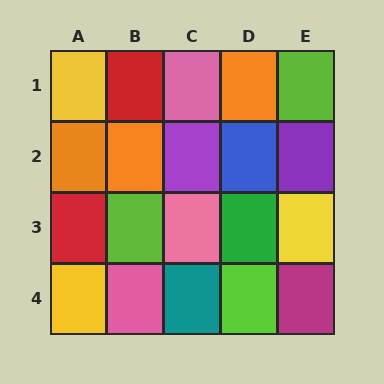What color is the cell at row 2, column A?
Orange.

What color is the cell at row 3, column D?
Green.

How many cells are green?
1 cell is green.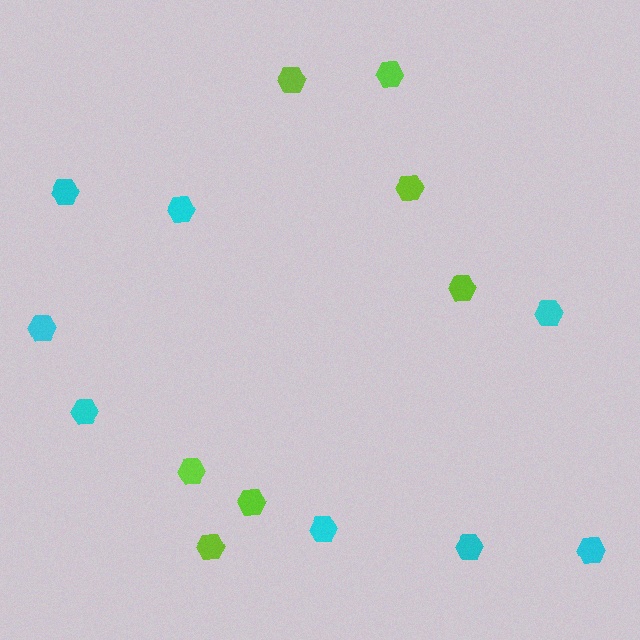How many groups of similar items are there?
There are 2 groups: one group of lime hexagons (7) and one group of cyan hexagons (8).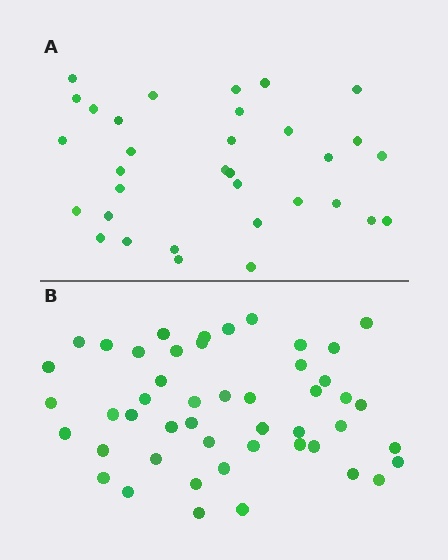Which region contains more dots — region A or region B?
Region B (the bottom region) has more dots.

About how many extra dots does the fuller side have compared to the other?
Region B has approximately 15 more dots than region A.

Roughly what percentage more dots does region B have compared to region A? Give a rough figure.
About 45% more.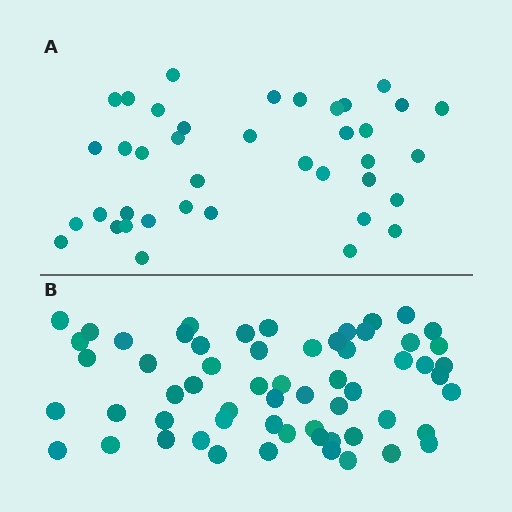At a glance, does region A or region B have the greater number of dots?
Region B (the bottom region) has more dots.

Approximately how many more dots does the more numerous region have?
Region B has approximately 20 more dots than region A.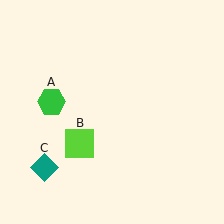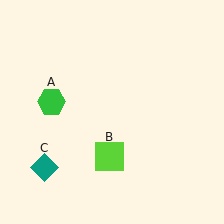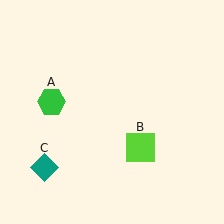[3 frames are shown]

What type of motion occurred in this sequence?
The lime square (object B) rotated counterclockwise around the center of the scene.